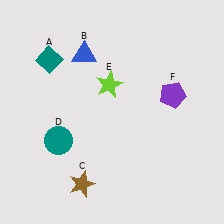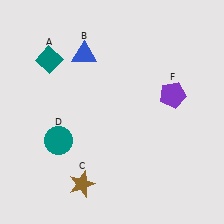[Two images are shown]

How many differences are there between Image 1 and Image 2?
There is 1 difference between the two images.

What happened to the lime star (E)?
The lime star (E) was removed in Image 2. It was in the top-left area of Image 1.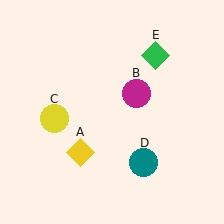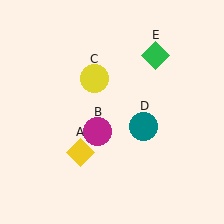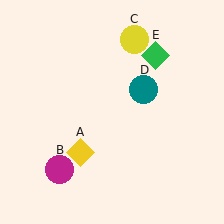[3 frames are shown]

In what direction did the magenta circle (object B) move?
The magenta circle (object B) moved down and to the left.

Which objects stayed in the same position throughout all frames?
Yellow diamond (object A) and green diamond (object E) remained stationary.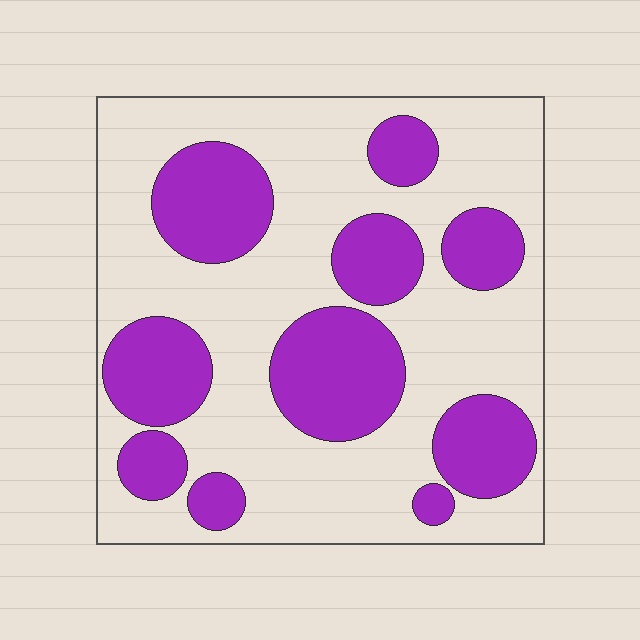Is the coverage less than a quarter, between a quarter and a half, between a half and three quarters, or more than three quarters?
Between a quarter and a half.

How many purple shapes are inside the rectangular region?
10.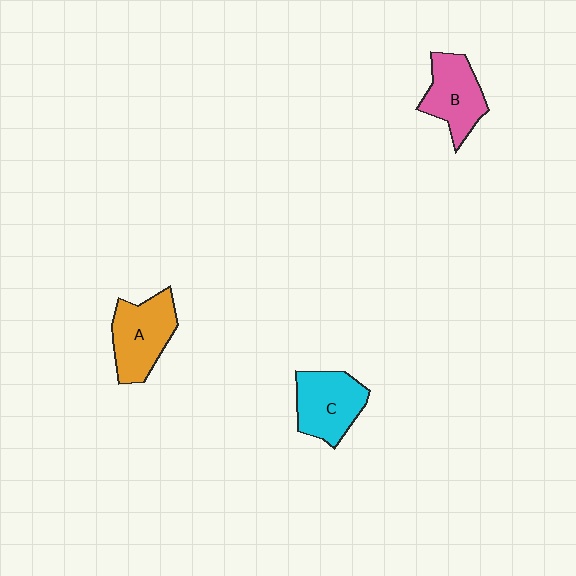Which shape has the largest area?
Shape A (orange).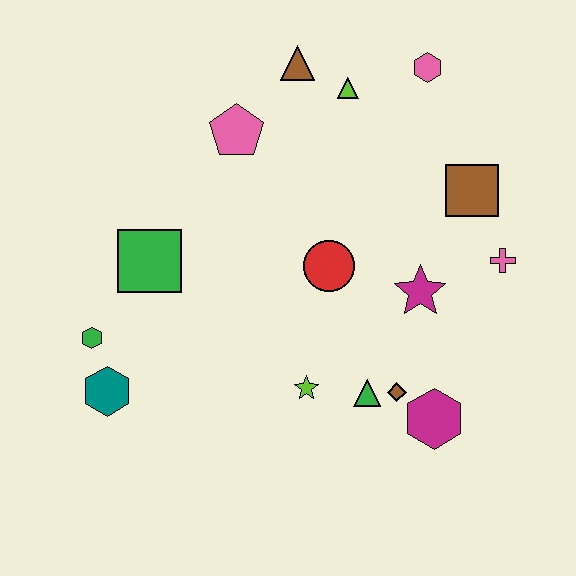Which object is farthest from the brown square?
The teal hexagon is farthest from the brown square.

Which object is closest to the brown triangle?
The lime triangle is closest to the brown triangle.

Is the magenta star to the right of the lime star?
Yes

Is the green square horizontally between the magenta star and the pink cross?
No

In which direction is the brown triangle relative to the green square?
The brown triangle is above the green square.